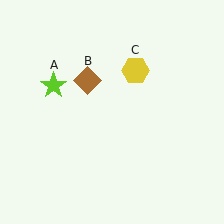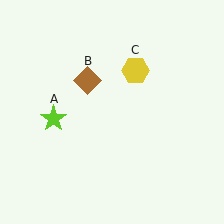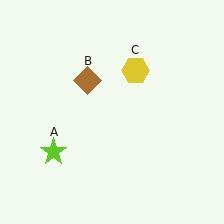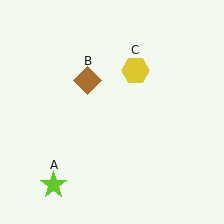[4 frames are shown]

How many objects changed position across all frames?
1 object changed position: lime star (object A).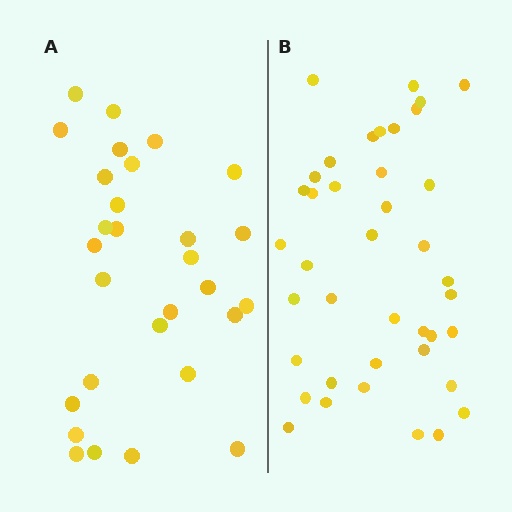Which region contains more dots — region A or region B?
Region B (the right region) has more dots.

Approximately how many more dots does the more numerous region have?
Region B has roughly 12 or so more dots than region A.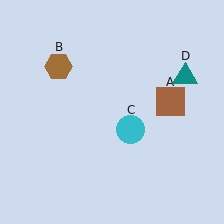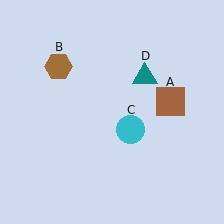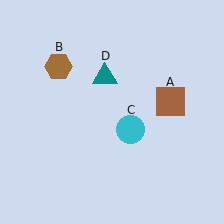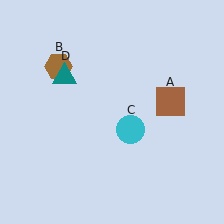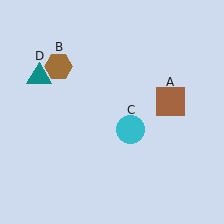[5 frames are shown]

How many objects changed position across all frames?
1 object changed position: teal triangle (object D).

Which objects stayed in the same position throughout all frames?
Brown square (object A) and brown hexagon (object B) and cyan circle (object C) remained stationary.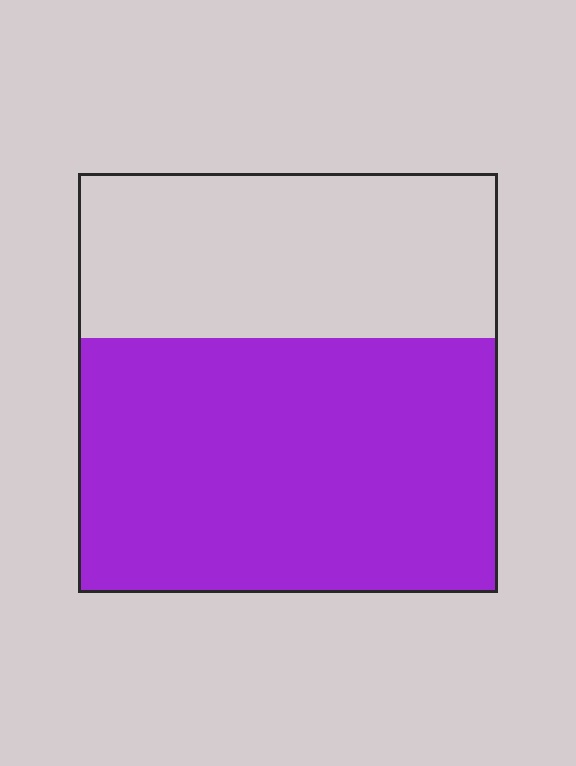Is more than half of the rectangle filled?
Yes.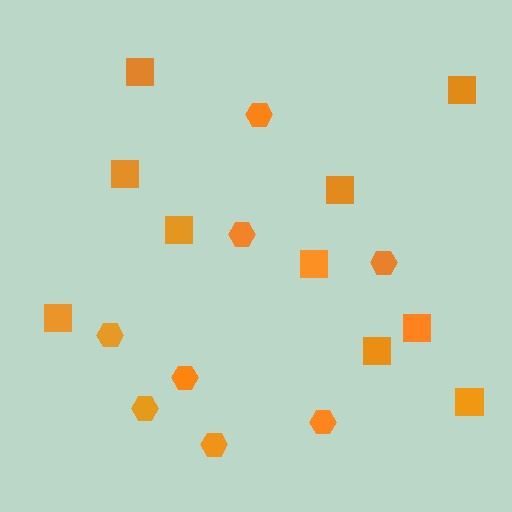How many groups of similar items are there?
There are 2 groups: one group of squares (10) and one group of hexagons (8).